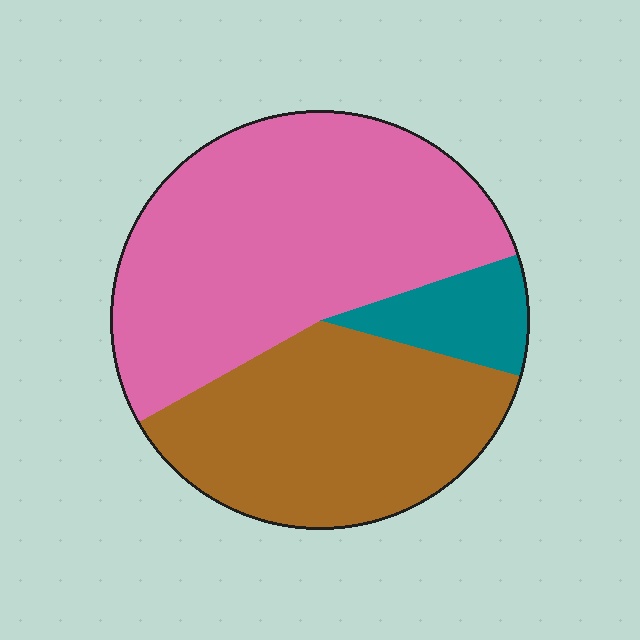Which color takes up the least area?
Teal, at roughly 10%.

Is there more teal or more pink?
Pink.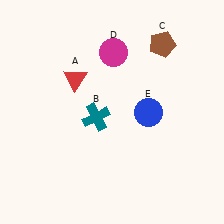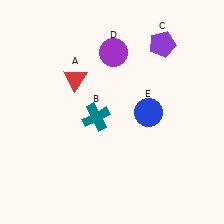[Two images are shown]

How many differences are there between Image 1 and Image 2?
There are 2 differences between the two images.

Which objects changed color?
C changed from brown to purple. D changed from magenta to purple.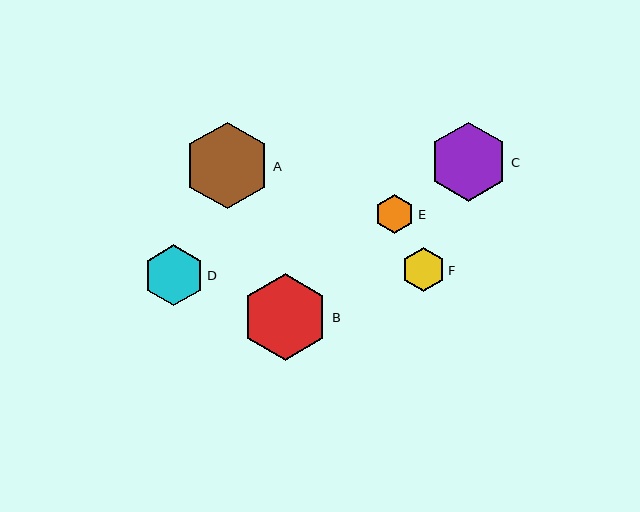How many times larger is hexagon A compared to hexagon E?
Hexagon A is approximately 2.2 times the size of hexagon E.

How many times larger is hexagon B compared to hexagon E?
Hexagon B is approximately 2.2 times the size of hexagon E.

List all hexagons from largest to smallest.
From largest to smallest: B, A, C, D, F, E.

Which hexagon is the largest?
Hexagon B is the largest with a size of approximately 87 pixels.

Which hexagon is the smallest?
Hexagon E is the smallest with a size of approximately 39 pixels.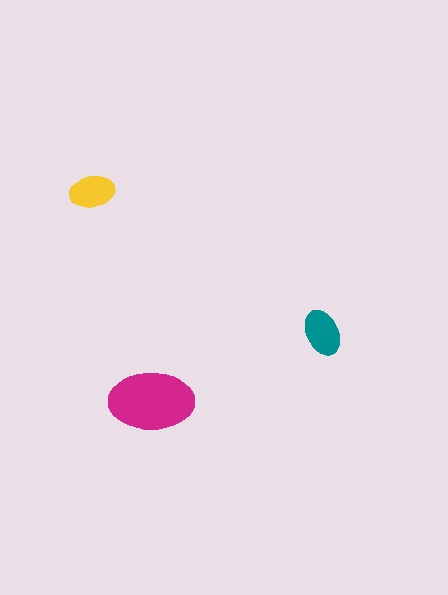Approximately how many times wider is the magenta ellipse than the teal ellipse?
About 2 times wider.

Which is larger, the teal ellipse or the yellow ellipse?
The teal one.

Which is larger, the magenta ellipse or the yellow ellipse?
The magenta one.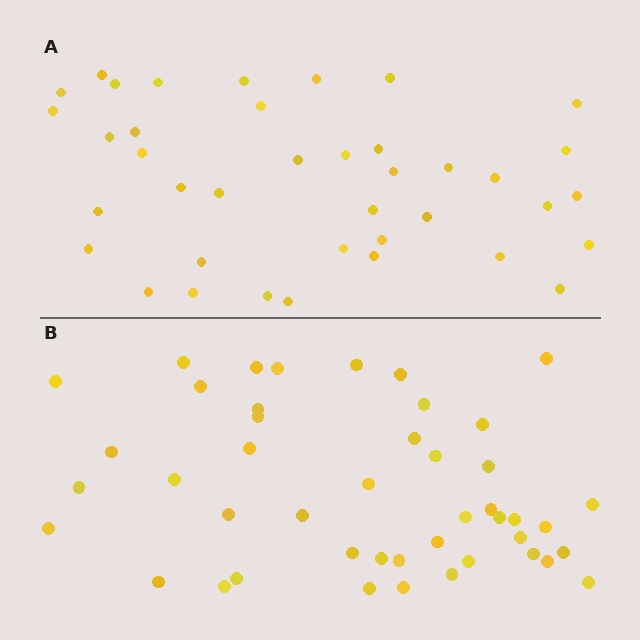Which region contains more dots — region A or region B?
Region B (the bottom region) has more dots.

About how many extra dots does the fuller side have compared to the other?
Region B has about 6 more dots than region A.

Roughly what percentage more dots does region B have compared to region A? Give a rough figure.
About 15% more.